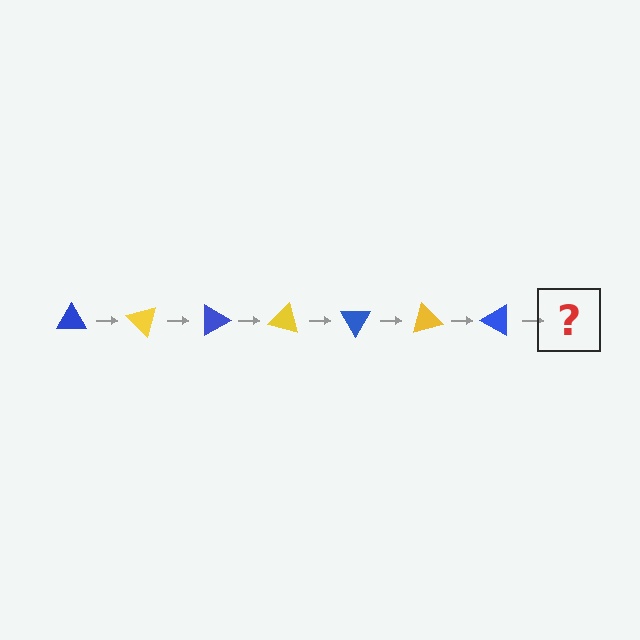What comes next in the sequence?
The next element should be a yellow triangle, rotated 315 degrees from the start.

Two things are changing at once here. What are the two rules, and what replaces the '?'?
The two rules are that it rotates 45 degrees each step and the color cycles through blue and yellow. The '?' should be a yellow triangle, rotated 315 degrees from the start.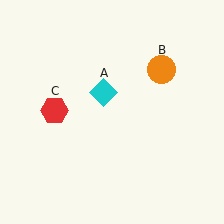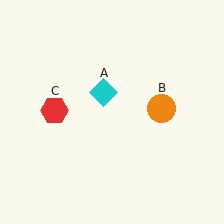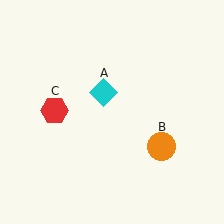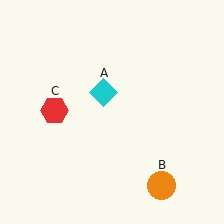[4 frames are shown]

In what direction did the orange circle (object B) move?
The orange circle (object B) moved down.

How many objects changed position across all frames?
1 object changed position: orange circle (object B).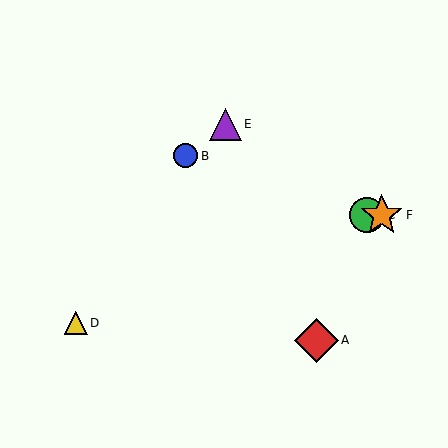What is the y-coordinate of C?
Object C is at y≈215.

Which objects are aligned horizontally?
Objects C, F are aligned horizontally.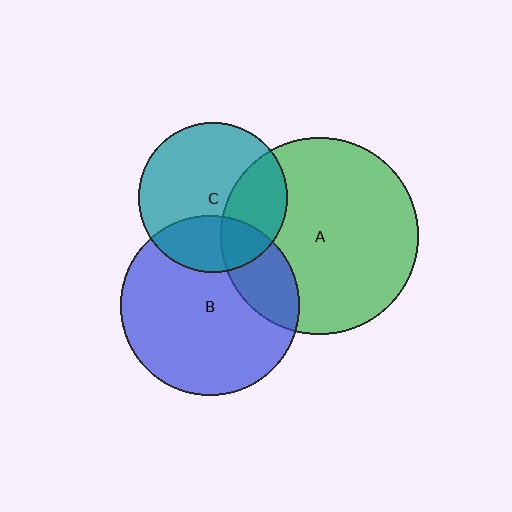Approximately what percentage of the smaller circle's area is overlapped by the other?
Approximately 25%.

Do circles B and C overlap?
Yes.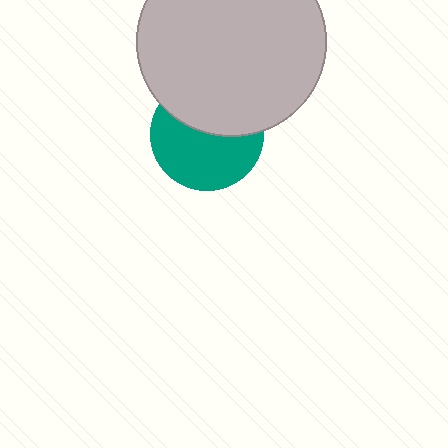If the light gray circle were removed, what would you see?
You would see the complete teal circle.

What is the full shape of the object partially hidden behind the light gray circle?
The partially hidden object is a teal circle.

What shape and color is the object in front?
The object in front is a light gray circle.